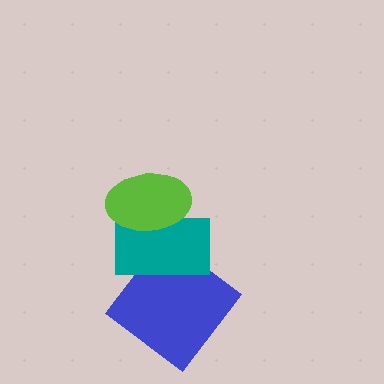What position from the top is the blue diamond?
The blue diamond is 3rd from the top.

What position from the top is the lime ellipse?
The lime ellipse is 1st from the top.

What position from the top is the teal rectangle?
The teal rectangle is 2nd from the top.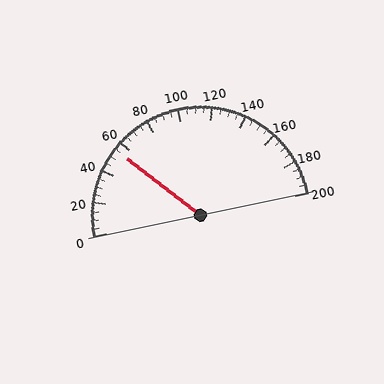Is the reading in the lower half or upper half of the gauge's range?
The reading is in the lower half of the range (0 to 200).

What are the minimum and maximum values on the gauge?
The gauge ranges from 0 to 200.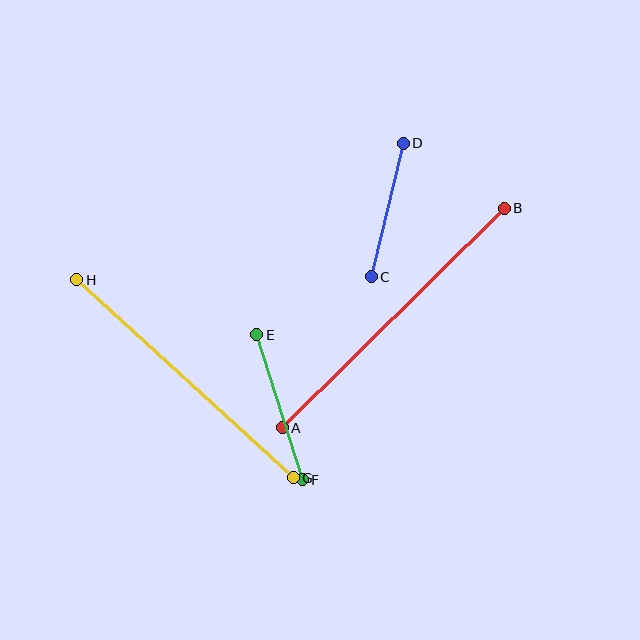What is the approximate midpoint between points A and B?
The midpoint is at approximately (393, 318) pixels.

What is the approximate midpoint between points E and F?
The midpoint is at approximately (279, 407) pixels.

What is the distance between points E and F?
The distance is approximately 152 pixels.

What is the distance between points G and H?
The distance is approximately 293 pixels.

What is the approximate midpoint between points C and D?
The midpoint is at approximately (387, 210) pixels.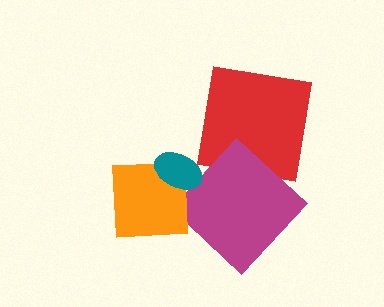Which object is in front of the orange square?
The teal ellipse is in front of the orange square.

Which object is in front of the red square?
The magenta diamond is in front of the red square.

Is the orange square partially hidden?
Yes, it is partially covered by another shape.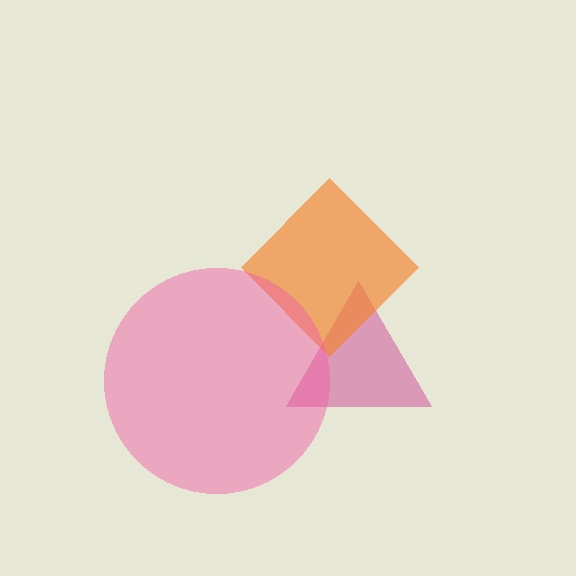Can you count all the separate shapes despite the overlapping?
Yes, there are 3 separate shapes.